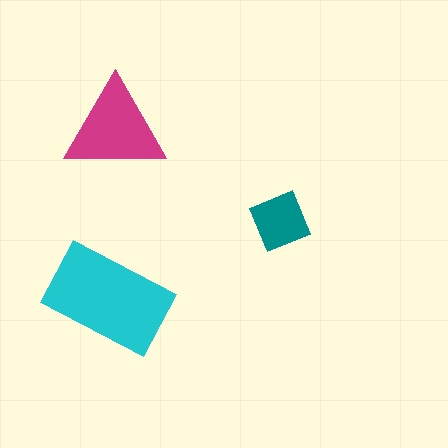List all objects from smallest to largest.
The teal diamond, the magenta triangle, the cyan rectangle.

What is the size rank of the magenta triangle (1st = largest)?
2nd.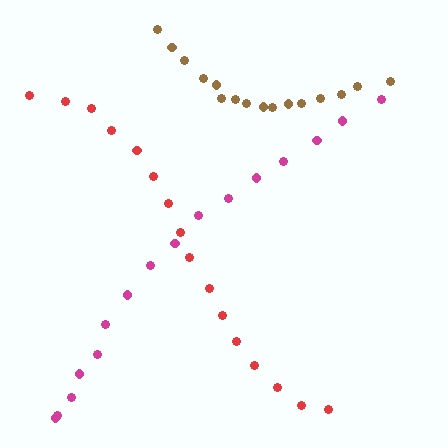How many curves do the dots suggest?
There are 3 distinct paths.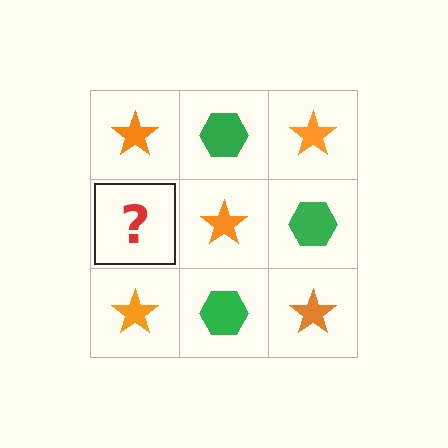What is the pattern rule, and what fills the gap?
The rule is that it alternates orange star and green hexagon in a checkerboard pattern. The gap should be filled with a green hexagon.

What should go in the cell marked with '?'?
The missing cell should contain a green hexagon.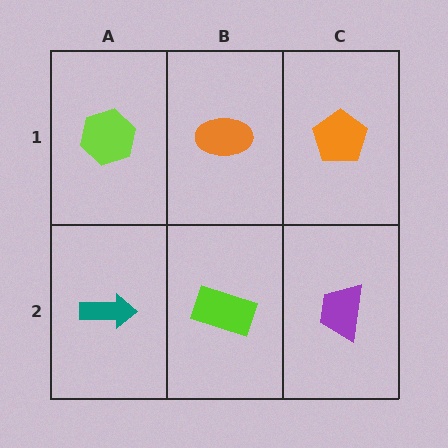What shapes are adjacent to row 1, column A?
A teal arrow (row 2, column A), an orange ellipse (row 1, column B).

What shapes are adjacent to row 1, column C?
A purple trapezoid (row 2, column C), an orange ellipse (row 1, column B).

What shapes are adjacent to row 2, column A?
A lime hexagon (row 1, column A), a lime rectangle (row 2, column B).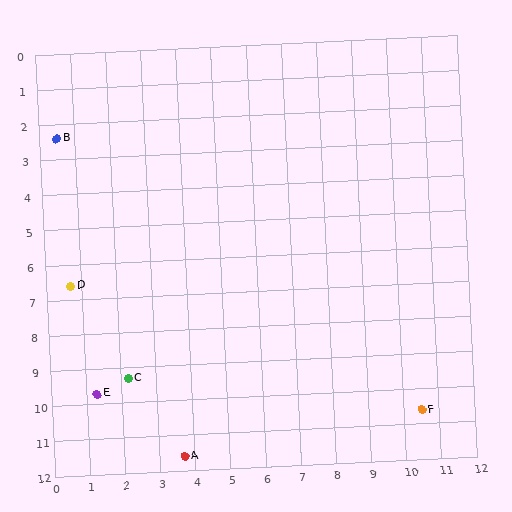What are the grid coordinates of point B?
Point B is at approximately (0.5, 2.4).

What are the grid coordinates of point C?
Point C is at approximately (2.2, 9.3).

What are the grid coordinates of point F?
Point F is at approximately (10.5, 10.6).